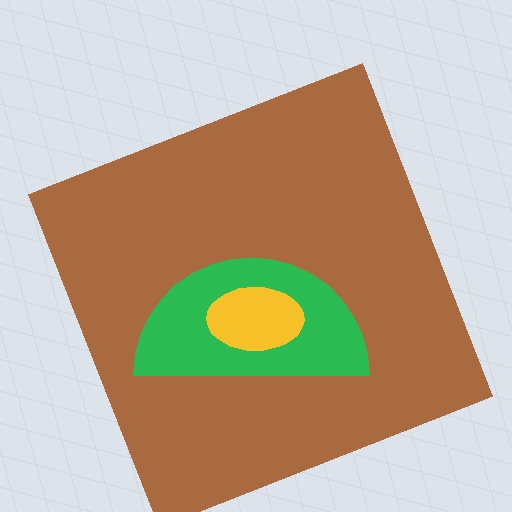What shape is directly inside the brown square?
The green semicircle.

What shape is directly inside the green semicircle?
The yellow ellipse.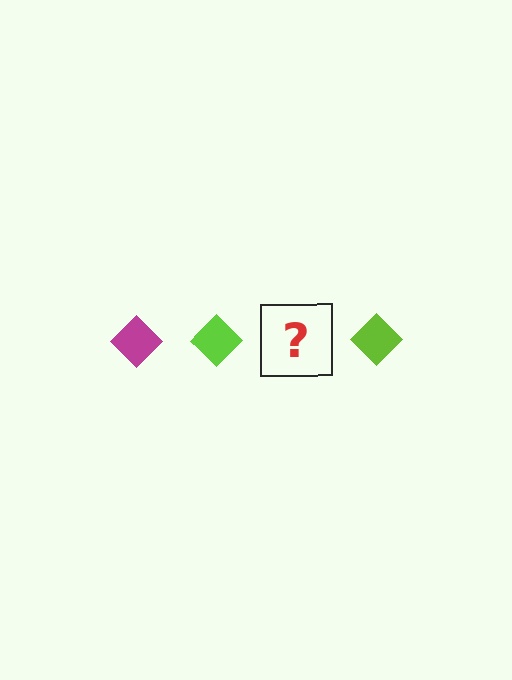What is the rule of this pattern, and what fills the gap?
The rule is that the pattern cycles through magenta, lime diamonds. The gap should be filled with a magenta diamond.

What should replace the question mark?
The question mark should be replaced with a magenta diamond.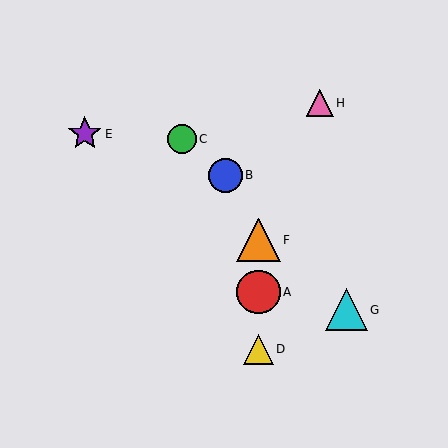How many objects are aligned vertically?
3 objects (A, D, F) are aligned vertically.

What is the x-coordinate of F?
Object F is at x≈258.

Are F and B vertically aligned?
No, F is at x≈258 and B is at x≈225.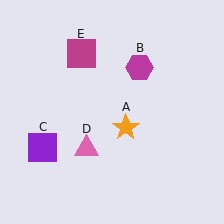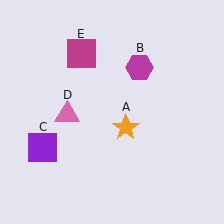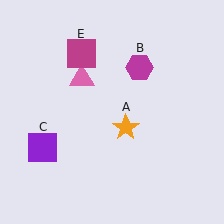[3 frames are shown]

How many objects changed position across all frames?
1 object changed position: pink triangle (object D).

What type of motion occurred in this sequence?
The pink triangle (object D) rotated clockwise around the center of the scene.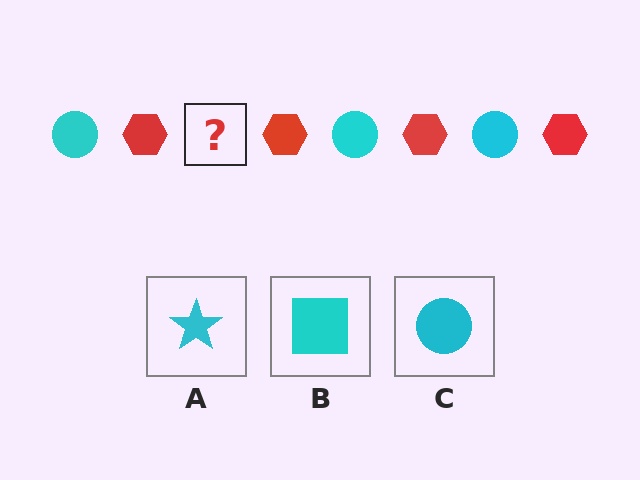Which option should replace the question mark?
Option C.